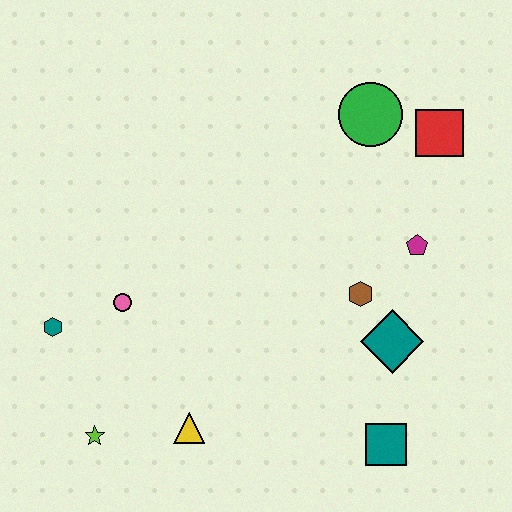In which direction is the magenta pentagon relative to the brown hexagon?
The magenta pentagon is to the right of the brown hexagon.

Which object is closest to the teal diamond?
The brown hexagon is closest to the teal diamond.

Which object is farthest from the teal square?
The teal hexagon is farthest from the teal square.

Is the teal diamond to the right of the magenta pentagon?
No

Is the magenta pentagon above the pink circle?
Yes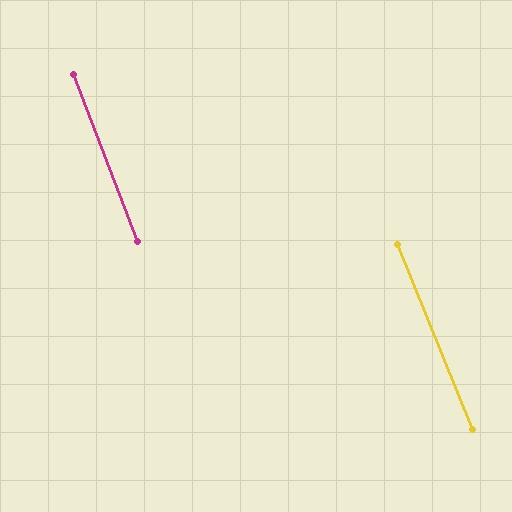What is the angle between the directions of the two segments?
Approximately 1 degree.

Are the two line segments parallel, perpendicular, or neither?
Parallel — their directions differ by only 1.1°.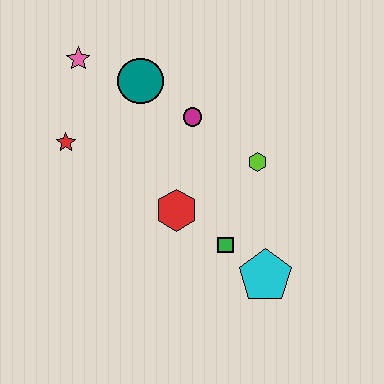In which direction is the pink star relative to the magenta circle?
The pink star is to the left of the magenta circle.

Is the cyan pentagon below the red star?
Yes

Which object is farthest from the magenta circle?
The cyan pentagon is farthest from the magenta circle.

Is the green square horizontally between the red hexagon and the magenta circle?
No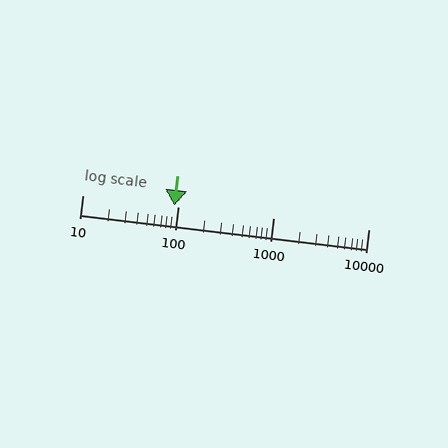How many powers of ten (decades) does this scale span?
The scale spans 3 decades, from 10 to 10000.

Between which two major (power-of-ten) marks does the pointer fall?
The pointer is between 10 and 100.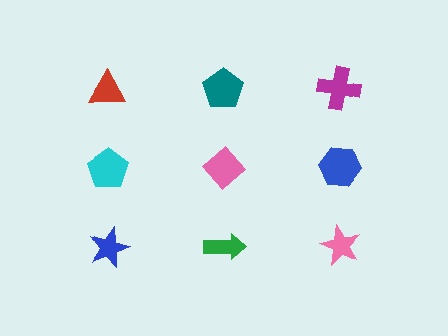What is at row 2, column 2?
A pink diamond.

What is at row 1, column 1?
A red triangle.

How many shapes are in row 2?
3 shapes.